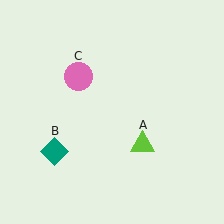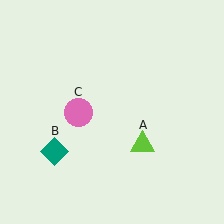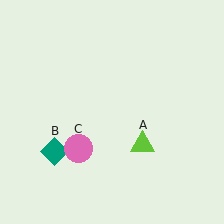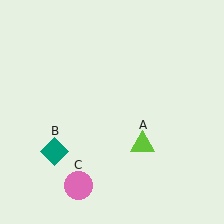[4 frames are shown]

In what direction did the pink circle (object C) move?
The pink circle (object C) moved down.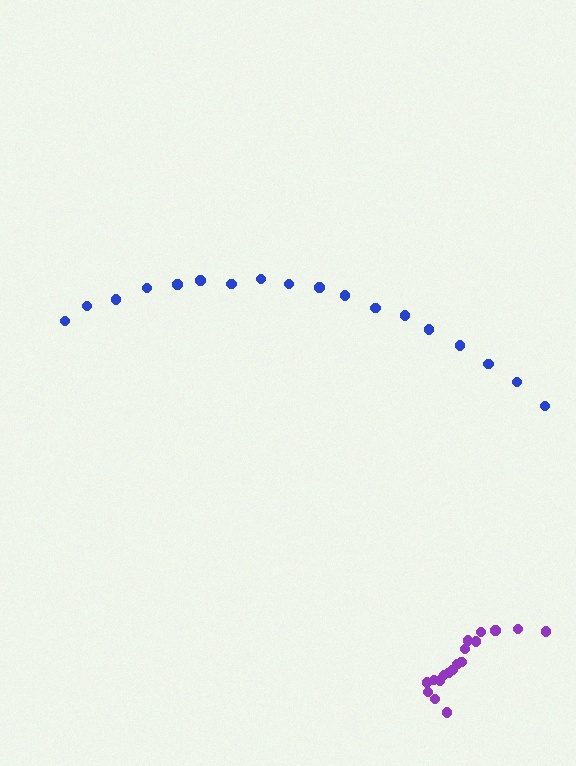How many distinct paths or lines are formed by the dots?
There are 2 distinct paths.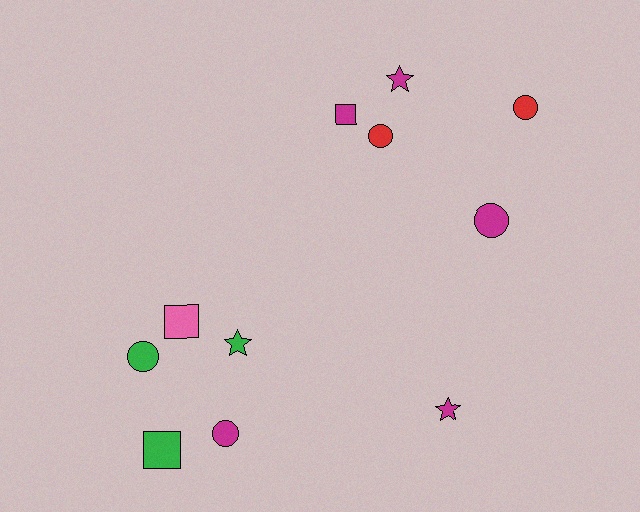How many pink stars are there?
There are no pink stars.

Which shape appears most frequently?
Circle, with 5 objects.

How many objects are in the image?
There are 11 objects.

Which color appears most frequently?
Magenta, with 5 objects.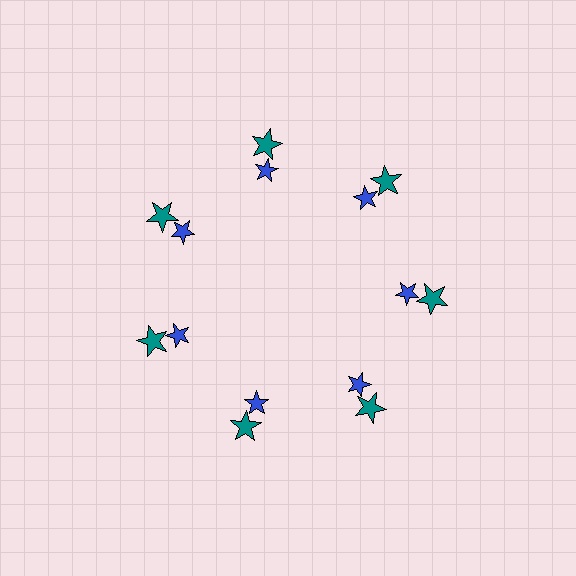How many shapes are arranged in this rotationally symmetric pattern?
There are 14 shapes, arranged in 7 groups of 2.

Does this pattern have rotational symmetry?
Yes, this pattern has 7-fold rotational symmetry. It looks the same after rotating 51 degrees around the center.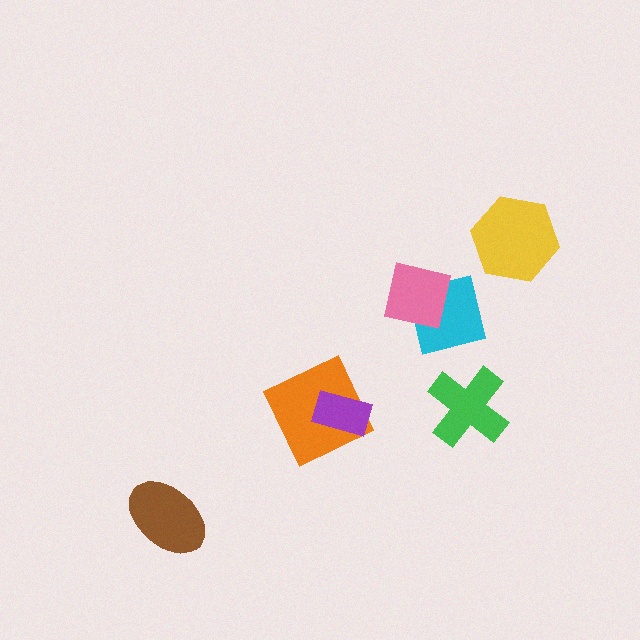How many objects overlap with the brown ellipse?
0 objects overlap with the brown ellipse.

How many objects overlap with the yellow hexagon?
0 objects overlap with the yellow hexagon.